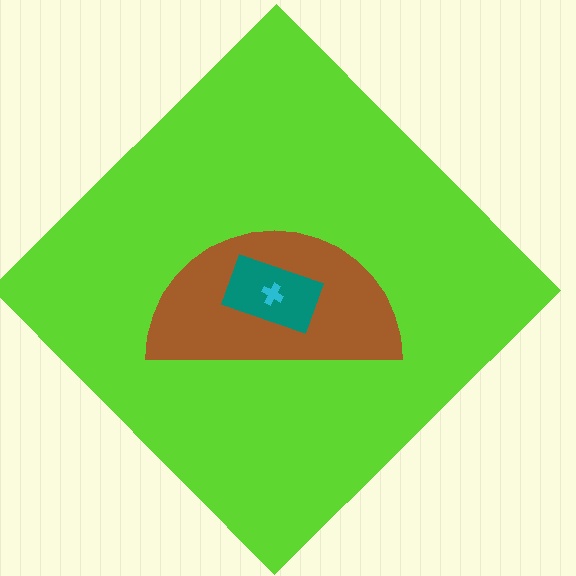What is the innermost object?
The cyan cross.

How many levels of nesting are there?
4.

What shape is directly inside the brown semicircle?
The teal rectangle.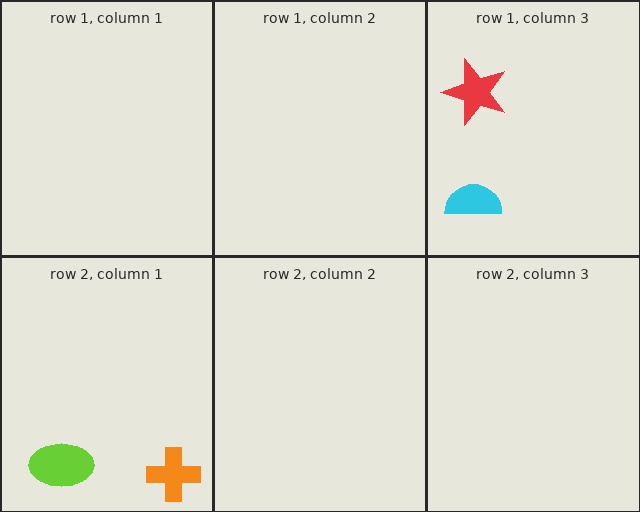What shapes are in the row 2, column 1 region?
The lime ellipse, the orange cross.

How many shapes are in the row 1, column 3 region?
2.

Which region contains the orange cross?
The row 2, column 1 region.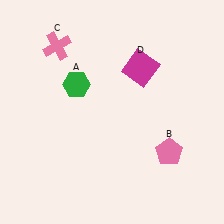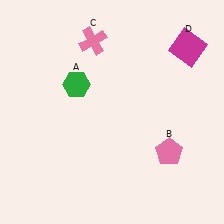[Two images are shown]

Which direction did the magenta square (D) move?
The magenta square (D) moved right.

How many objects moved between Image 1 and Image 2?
2 objects moved between the two images.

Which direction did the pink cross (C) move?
The pink cross (C) moved right.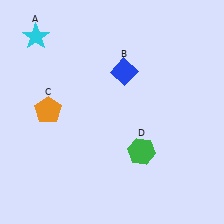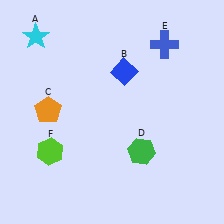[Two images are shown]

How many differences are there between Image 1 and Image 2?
There are 2 differences between the two images.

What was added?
A blue cross (E), a lime hexagon (F) were added in Image 2.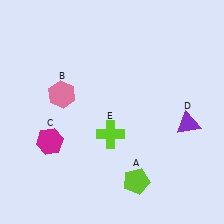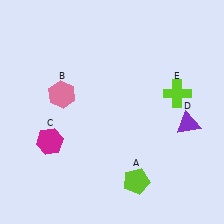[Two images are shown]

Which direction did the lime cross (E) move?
The lime cross (E) moved right.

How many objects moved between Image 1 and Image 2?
1 object moved between the two images.